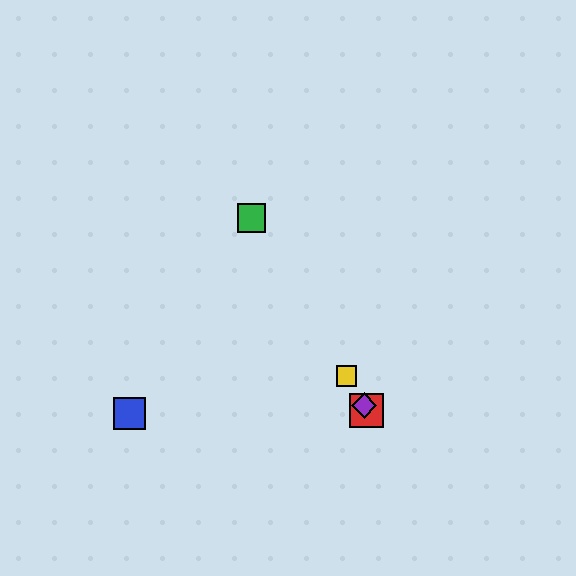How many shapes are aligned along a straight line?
4 shapes (the red square, the green square, the yellow square, the purple diamond) are aligned along a straight line.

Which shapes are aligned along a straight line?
The red square, the green square, the yellow square, the purple diamond are aligned along a straight line.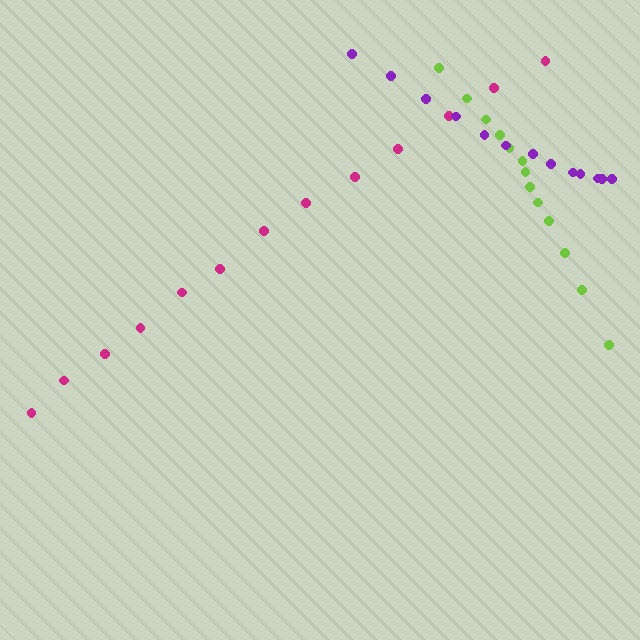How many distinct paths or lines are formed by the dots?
There are 3 distinct paths.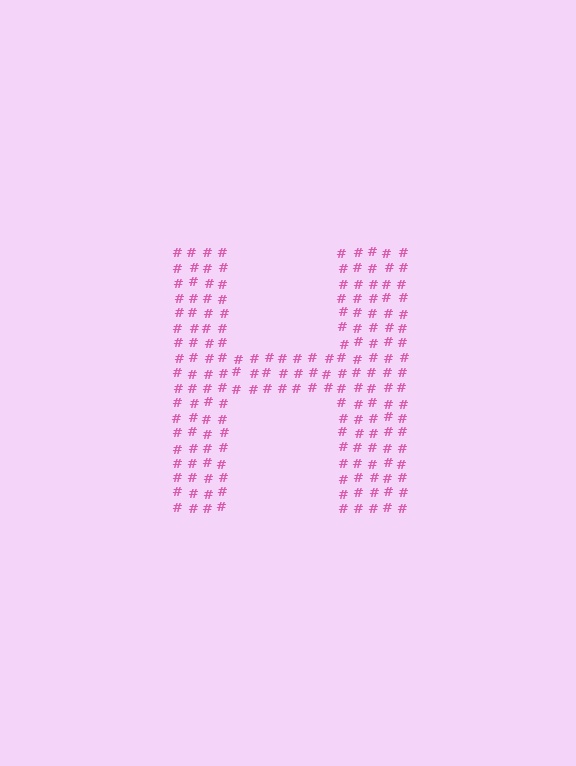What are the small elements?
The small elements are hash symbols.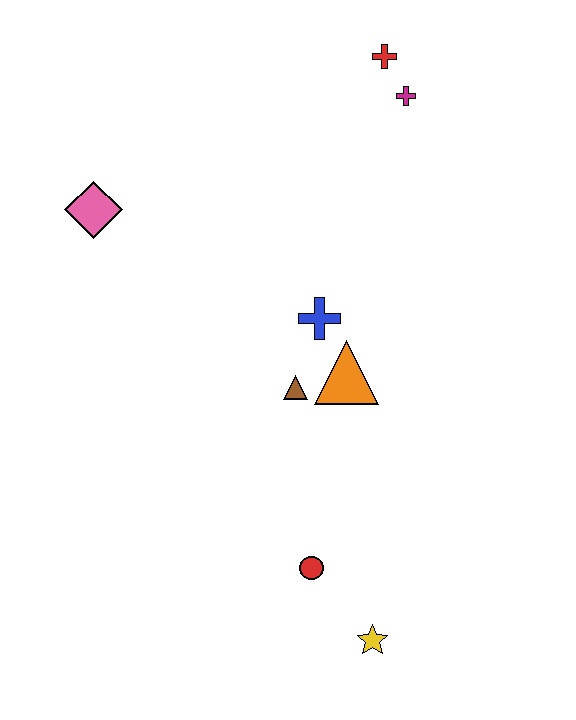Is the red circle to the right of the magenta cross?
No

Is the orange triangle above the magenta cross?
No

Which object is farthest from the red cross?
The yellow star is farthest from the red cross.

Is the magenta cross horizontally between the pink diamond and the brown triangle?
No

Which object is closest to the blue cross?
The orange triangle is closest to the blue cross.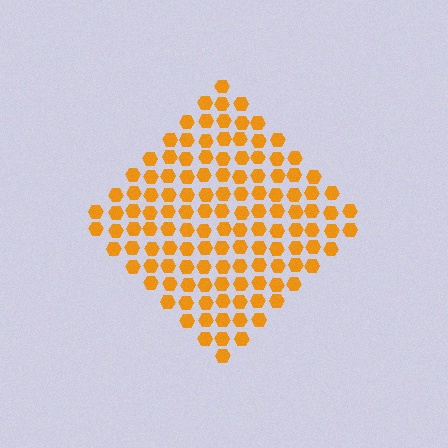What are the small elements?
The small elements are hexagons.